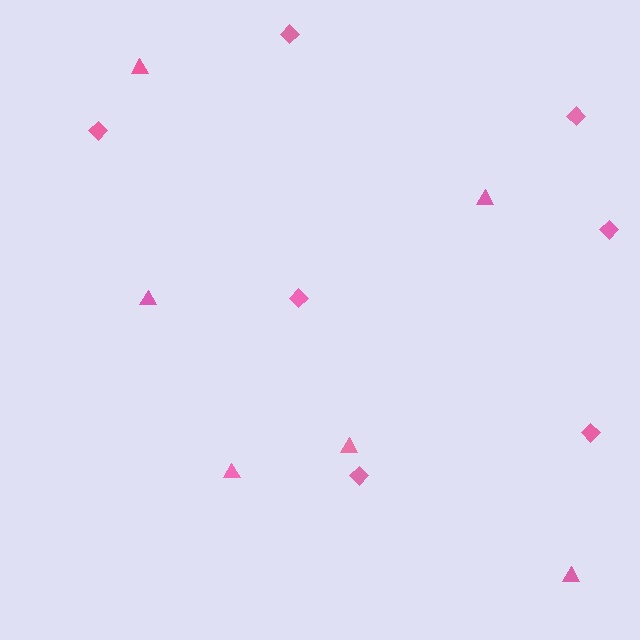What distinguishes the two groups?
There are 2 groups: one group of diamonds (7) and one group of triangles (6).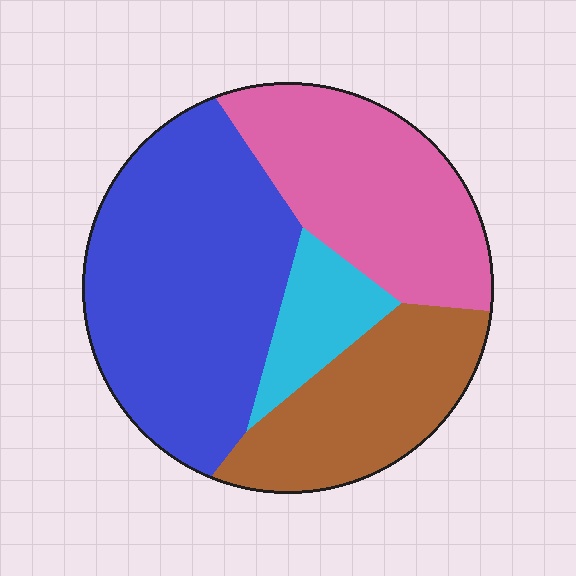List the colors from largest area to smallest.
From largest to smallest: blue, pink, brown, cyan.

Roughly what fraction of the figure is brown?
Brown takes up about one fifth (1/5) of the figure.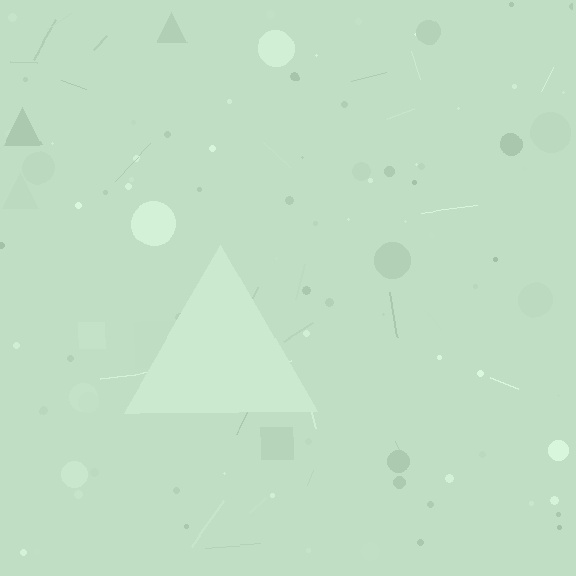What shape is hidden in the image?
A triangle is hidden in the image.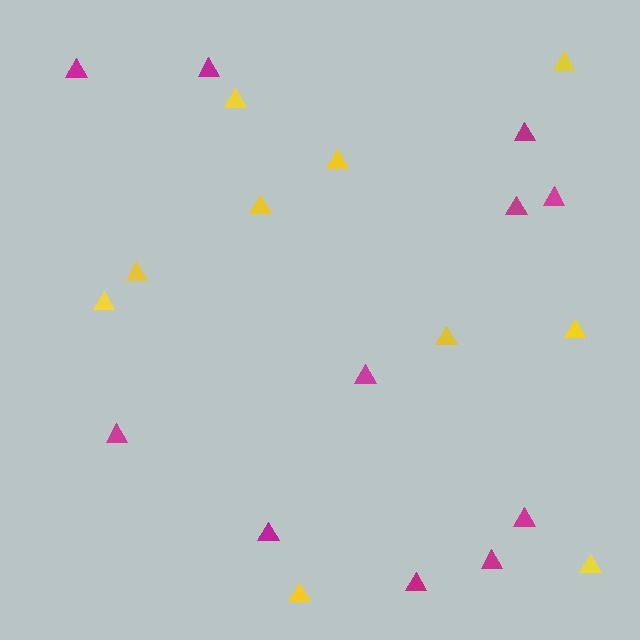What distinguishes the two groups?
There are 2 groups: one group of yellow triangles (10) and one group of magenta triangles (11).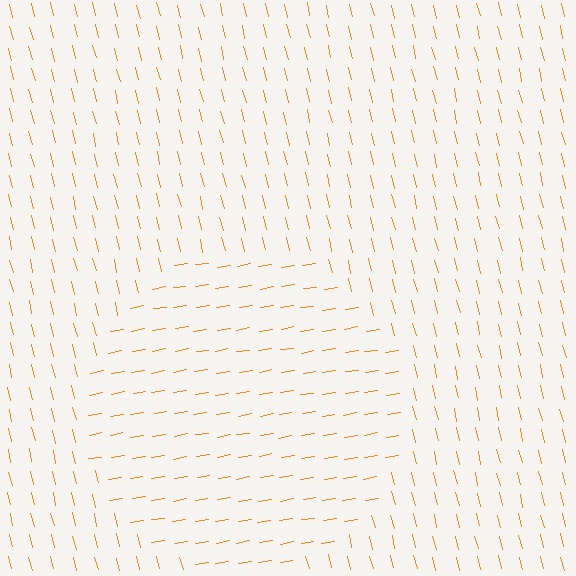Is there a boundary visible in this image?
Yes, there is a texture boundary formed by a change in line orientation.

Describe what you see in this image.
The image is filled with small orange line segments. A circle region in the image has lines oriented differently from the surrounding lines, creating a visible texture boundary.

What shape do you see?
I see a circle.